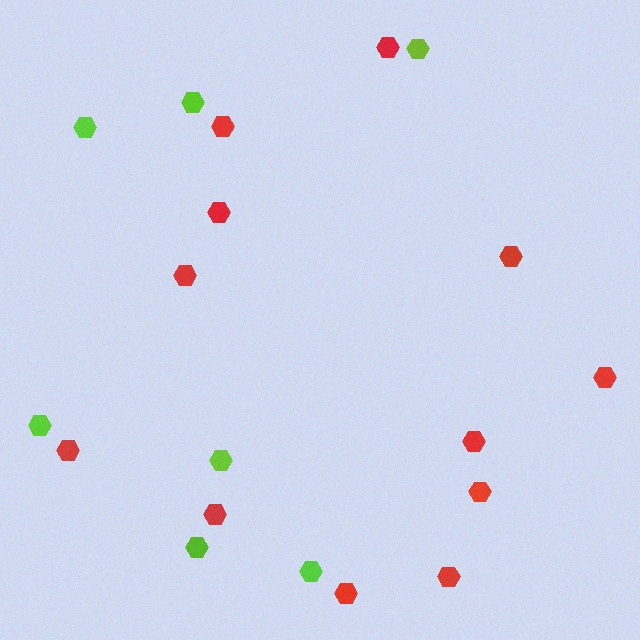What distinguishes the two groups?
There are 2 groups: one group of red hexagons (12) and one group of lime hexagons (7).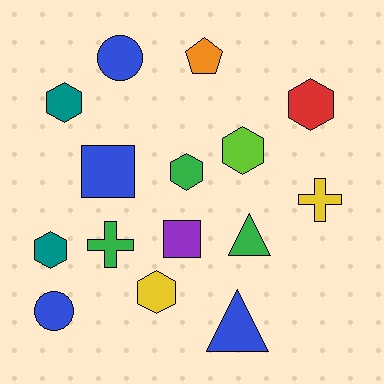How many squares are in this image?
There are 2 squares.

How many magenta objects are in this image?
There are no magenta objects.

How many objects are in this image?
There are 15 objects.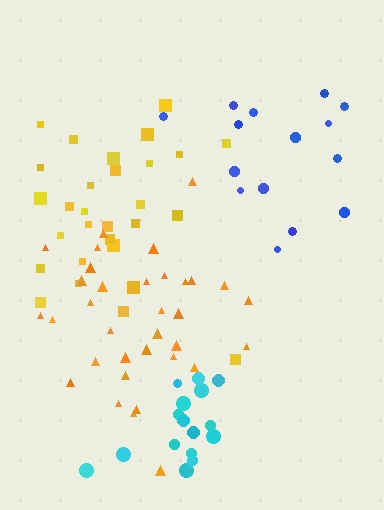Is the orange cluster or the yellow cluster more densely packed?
Orange.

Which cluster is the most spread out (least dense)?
Blue.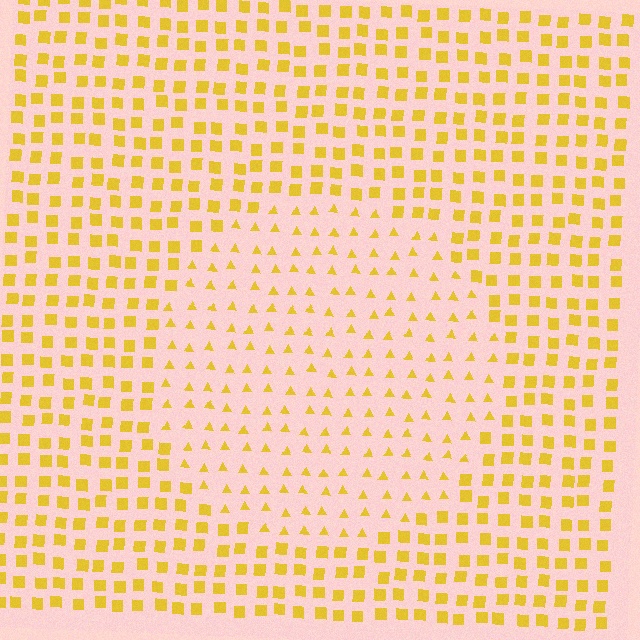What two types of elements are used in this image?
The image uses triangles inside the circle region and squares outside it.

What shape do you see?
I see a circle.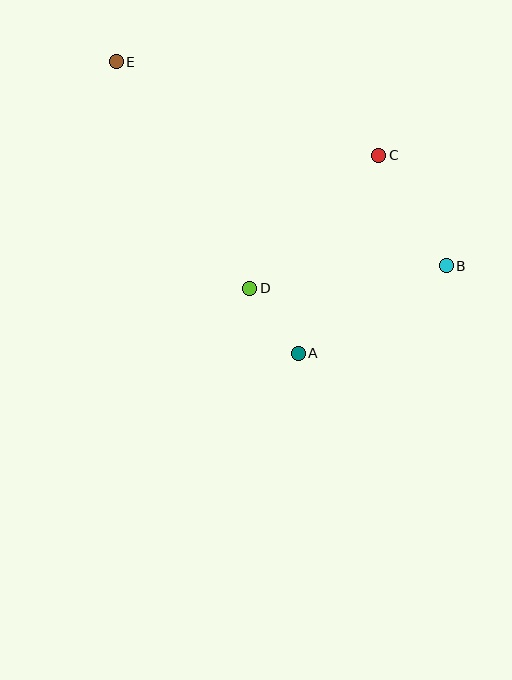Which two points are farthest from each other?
Points B and E are farthest from each other.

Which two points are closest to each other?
Points A and D are closest to each other.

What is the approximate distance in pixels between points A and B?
The distance between A and B is approximately 172 pixels.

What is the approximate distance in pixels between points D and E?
The distance between D and E is approximately 263 pixels.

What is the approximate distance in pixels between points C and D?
The distance between C and D is approximately 185 pixels.